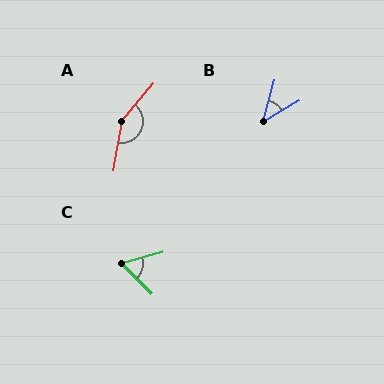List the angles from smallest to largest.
B (44°), C (61°), A (150°).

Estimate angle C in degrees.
Approximately 61 degrees.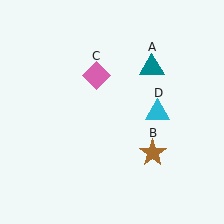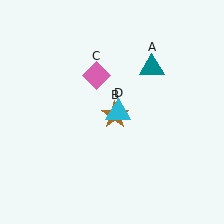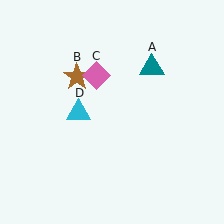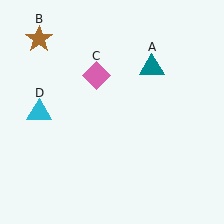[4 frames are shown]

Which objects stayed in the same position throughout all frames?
Teal triangle (object A) and pink diamond (object C) remained stationary.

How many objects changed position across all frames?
2 objects changed position: brown star (object B), cyan triangle (object D).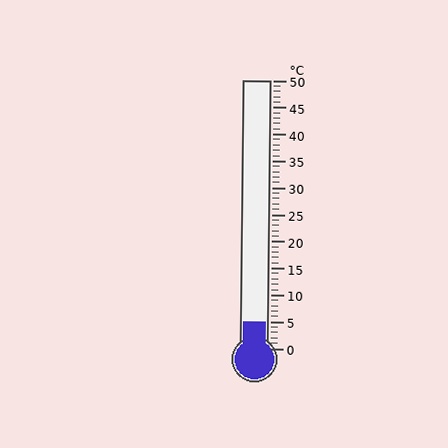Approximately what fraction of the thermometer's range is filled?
The thermometer is filled to approximately 10% of its range.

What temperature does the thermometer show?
The thermometer shows approximately 5°C.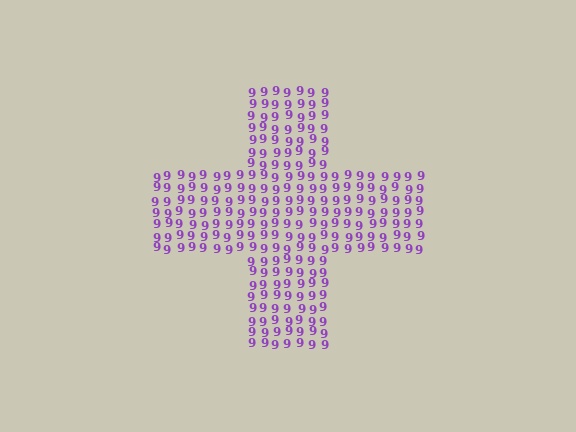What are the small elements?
The small elements are digit 9's.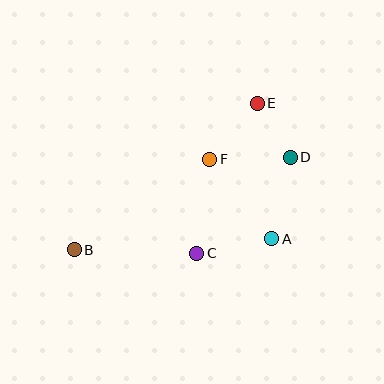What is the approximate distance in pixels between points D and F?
The distance between D and F is approximately 81 pixels.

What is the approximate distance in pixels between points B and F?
The distance between B and F is approximately 163 pixels.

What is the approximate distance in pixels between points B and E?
The distance between B and E is approximately 234 pixels.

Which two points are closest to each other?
Points D and E are closest to each other.